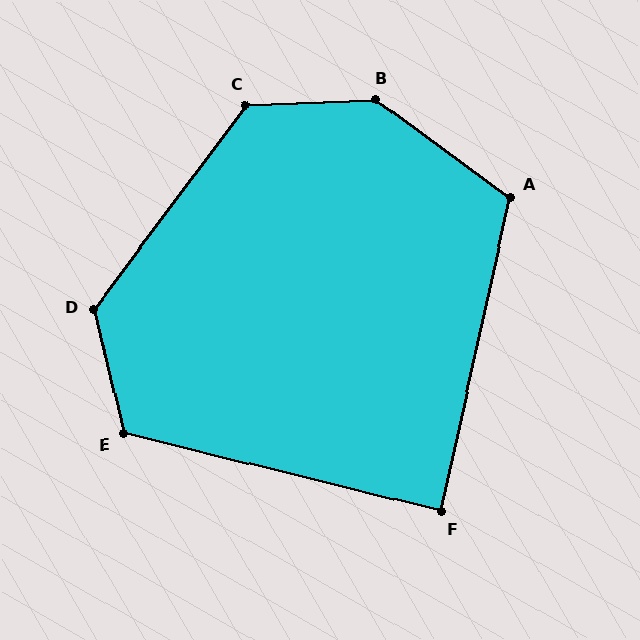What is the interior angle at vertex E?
Approximately 117 degrees (obtuse).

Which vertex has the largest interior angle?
B, at approximately 142 degrees.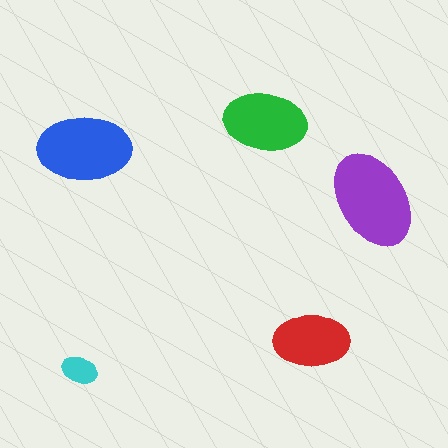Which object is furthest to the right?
The purple ellipse is rightmost.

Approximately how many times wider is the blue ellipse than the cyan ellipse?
About 2.5 times wider.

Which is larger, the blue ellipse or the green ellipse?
The blue one.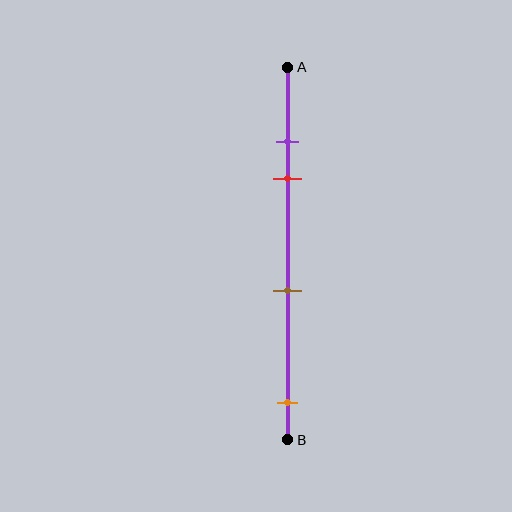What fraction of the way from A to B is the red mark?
The red mark is approximately 30% (0.3) of the way from A to B.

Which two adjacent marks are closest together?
The purple and red marks are the closest adjacent pair.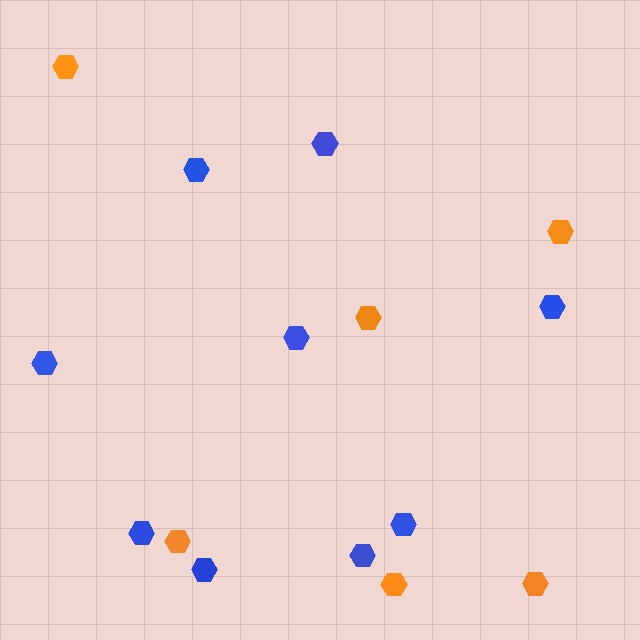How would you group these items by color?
There are 2 groups: one group of orange hexagons (6) and one group of blue hexagons (9).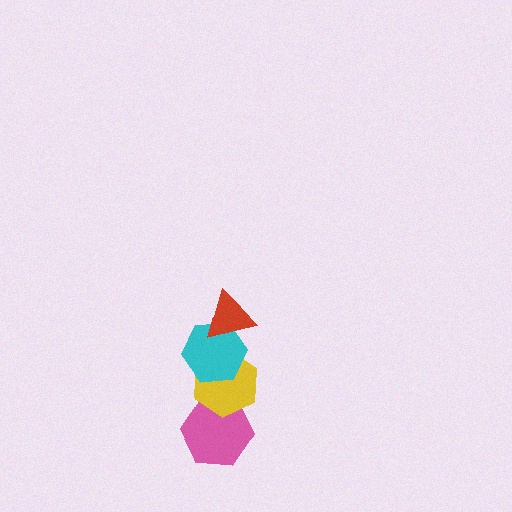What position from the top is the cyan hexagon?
The cyan hexagon is 2nd from the top.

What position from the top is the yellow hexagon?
The yellow hexagon is 3rd from the top.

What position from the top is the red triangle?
The red triangle is 1st from the top.